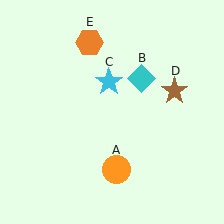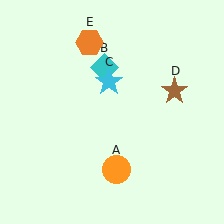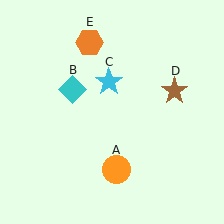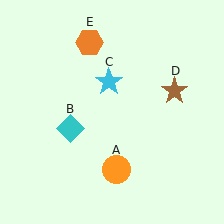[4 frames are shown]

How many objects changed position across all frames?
1 object changed position: cyan diamond (object B).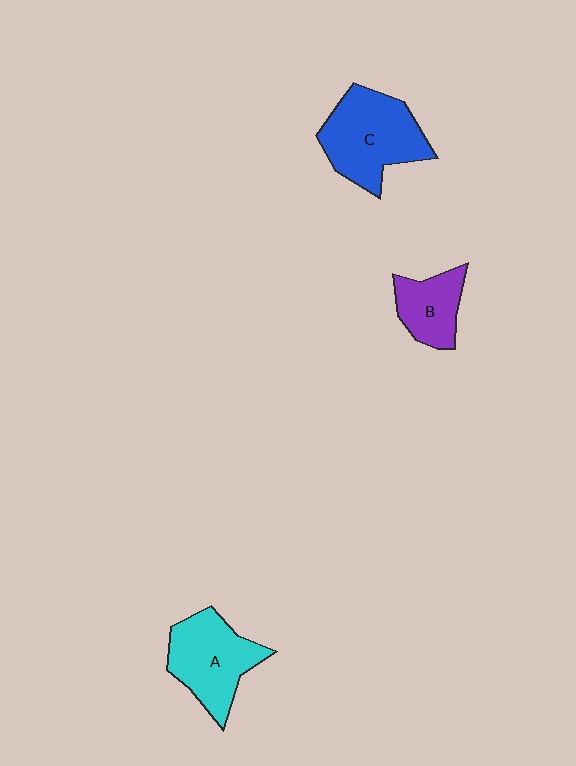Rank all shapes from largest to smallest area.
From largest to smallest: C (blue), A (cyan), B (purple).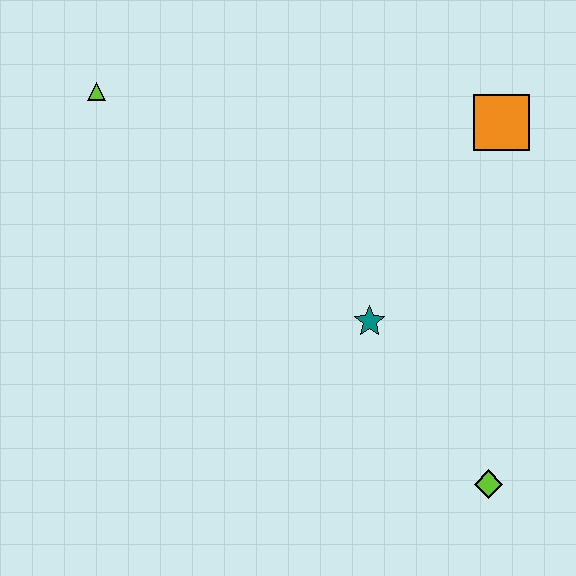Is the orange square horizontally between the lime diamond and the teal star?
No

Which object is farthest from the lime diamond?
The lime triangle is farthest from the lime diamond.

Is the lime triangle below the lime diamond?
No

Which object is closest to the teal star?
The lime diamond is closest to the teal star.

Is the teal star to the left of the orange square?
Yes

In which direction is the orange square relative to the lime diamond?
The orange square is above the lime diamond.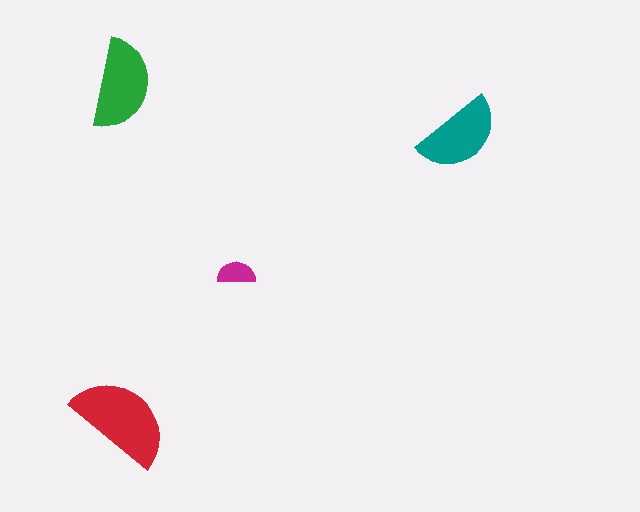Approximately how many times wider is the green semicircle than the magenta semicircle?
About 2.5 times wider.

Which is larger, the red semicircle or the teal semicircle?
The red one.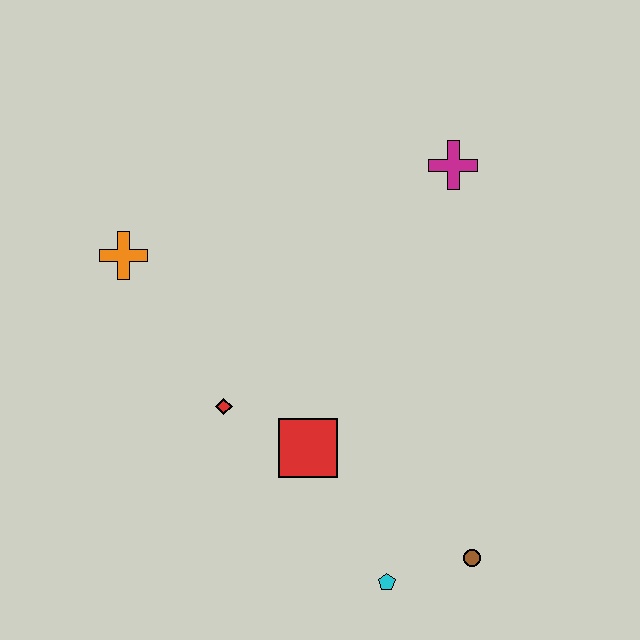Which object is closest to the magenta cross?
The red square is closest to the magenta cross.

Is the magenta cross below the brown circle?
No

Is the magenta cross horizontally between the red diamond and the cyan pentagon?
No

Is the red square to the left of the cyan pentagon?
Yes